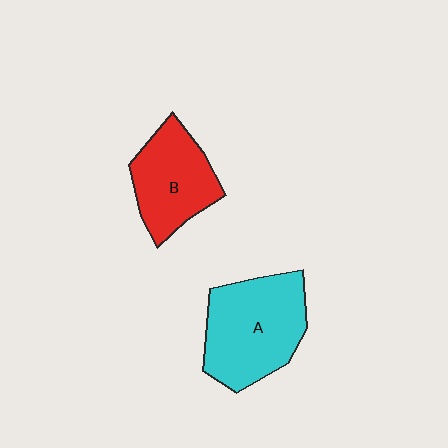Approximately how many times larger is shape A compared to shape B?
Approximately 1.3 times.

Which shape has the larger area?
Shape A (cyan).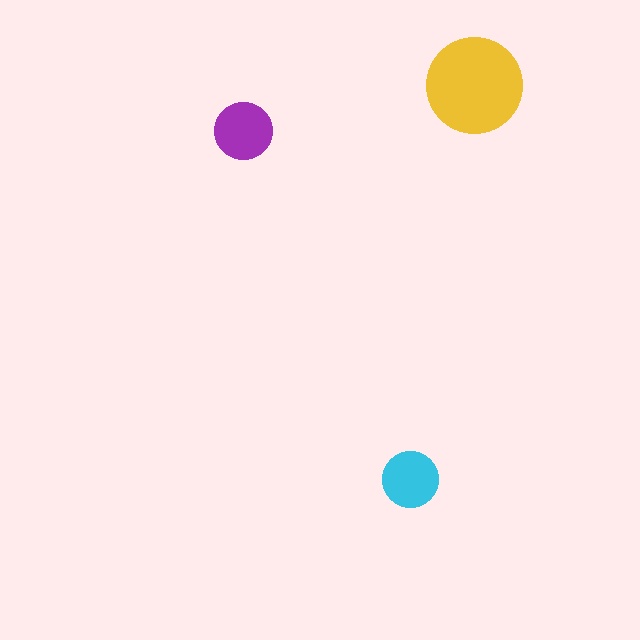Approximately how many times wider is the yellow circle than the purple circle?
About 1.5 times wider.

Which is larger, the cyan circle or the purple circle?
The purple one.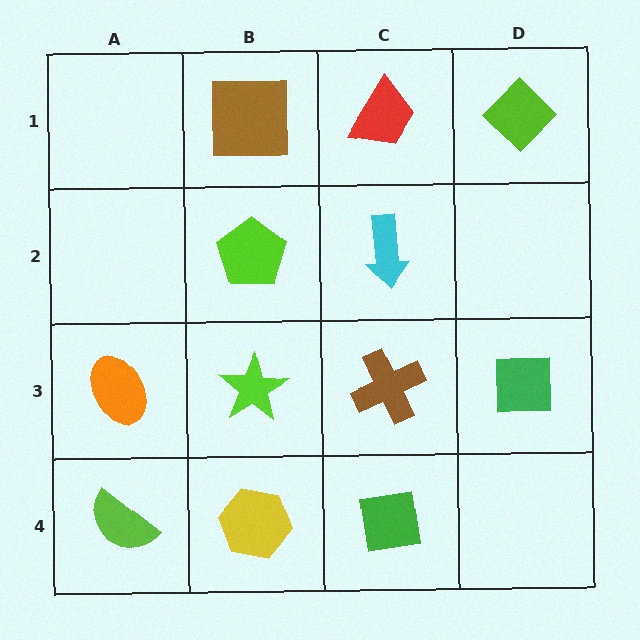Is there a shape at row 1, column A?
No, that cell is empty.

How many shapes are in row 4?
3 shapes.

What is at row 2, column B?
A lime pentagon.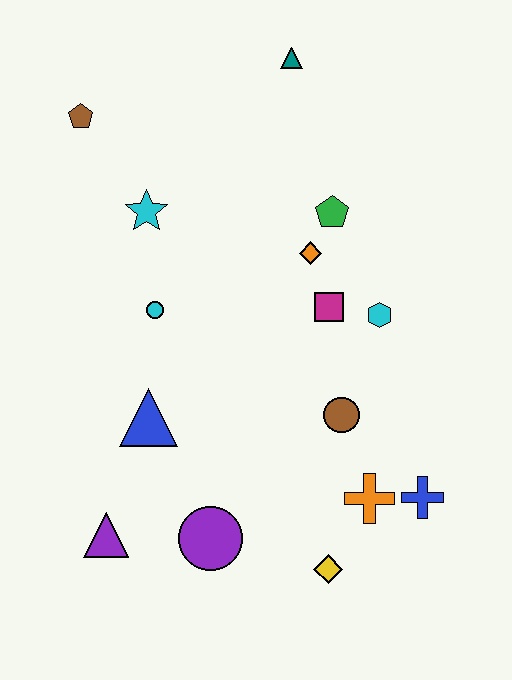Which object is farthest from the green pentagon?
The purple triangle is farthest from the green pentagon.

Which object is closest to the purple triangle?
The purple circle is closest to the purple triangle.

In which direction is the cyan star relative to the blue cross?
The cyan star is above the blue cross.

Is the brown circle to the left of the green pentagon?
No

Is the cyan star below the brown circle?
No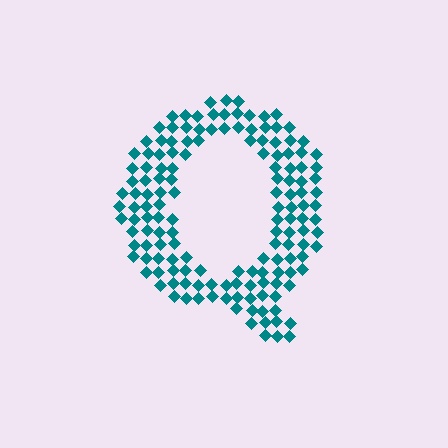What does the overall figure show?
The overall figure shows the letter Q.